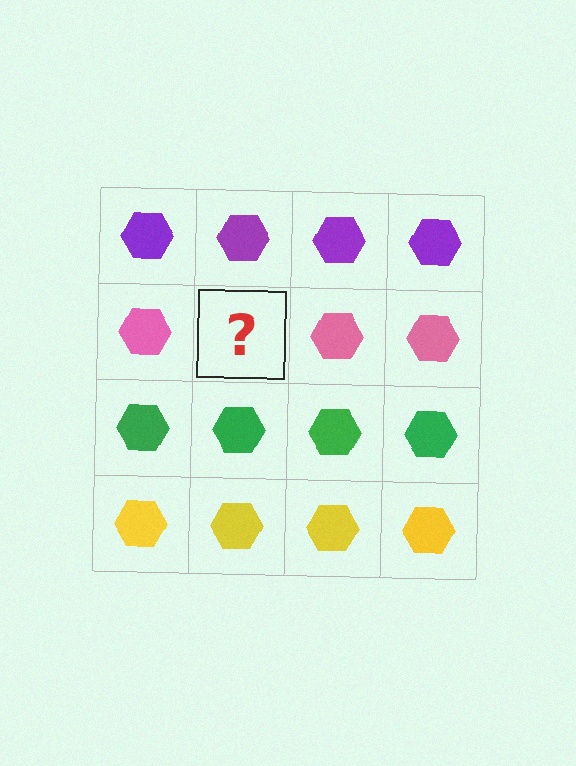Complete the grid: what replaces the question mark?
The question mark should be replaced with a pink hexagon.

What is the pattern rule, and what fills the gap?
The rule is that each row has a consistent color. The gap should be filled with a pink hexagon.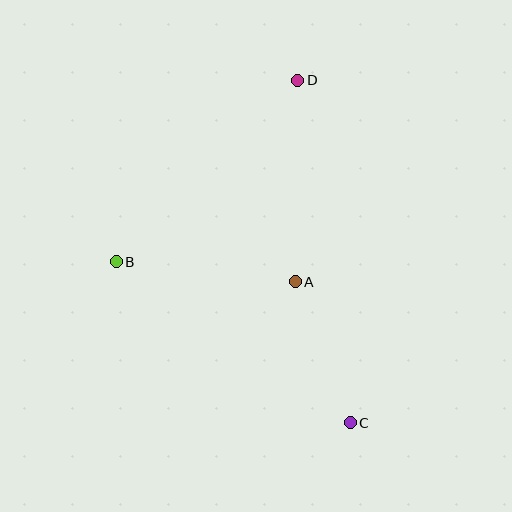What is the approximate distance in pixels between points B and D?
The distance between B and D is approximately 257 pixels.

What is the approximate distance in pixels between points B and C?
The distance between B and C is approximately 284 pixels.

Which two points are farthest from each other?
Points C and D are farthest from each other.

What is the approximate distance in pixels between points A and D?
The distance between A and D is approximately 202 pixels.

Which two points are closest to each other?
Points A and C are closest to each other.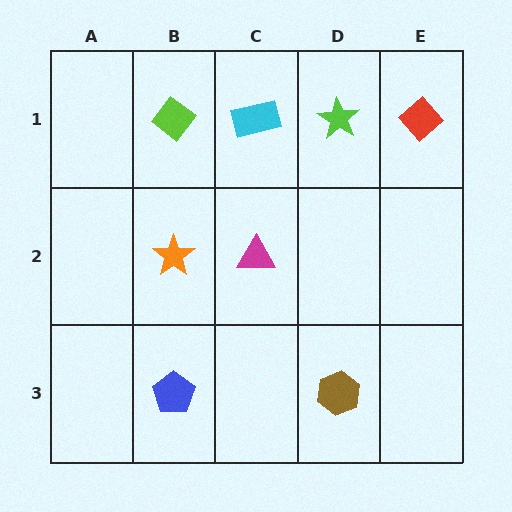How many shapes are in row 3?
2 shapes.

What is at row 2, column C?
A magenta triangle.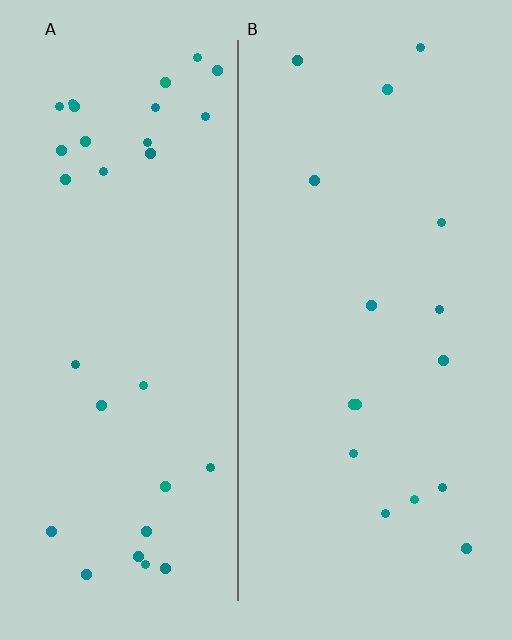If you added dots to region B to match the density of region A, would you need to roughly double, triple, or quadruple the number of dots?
Approximately double.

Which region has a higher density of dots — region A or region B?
A (the left).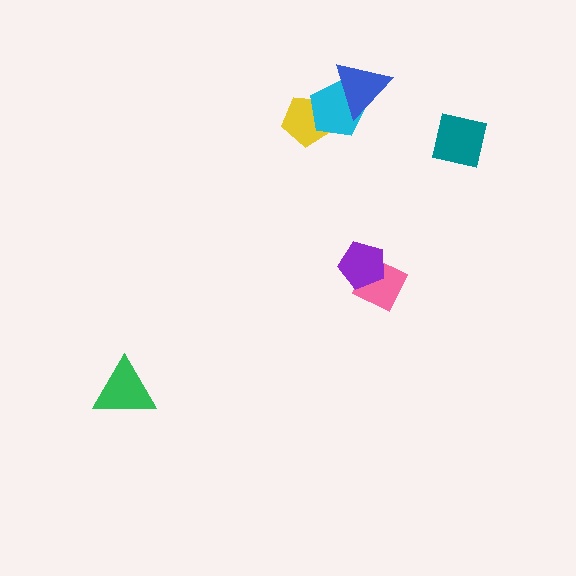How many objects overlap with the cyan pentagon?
2 objects overlap with the cyan pentagon.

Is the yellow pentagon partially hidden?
Yes, it is partially covered by another shape.